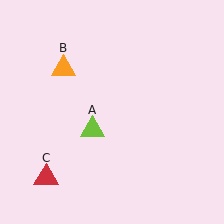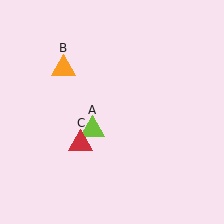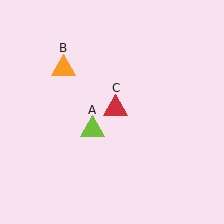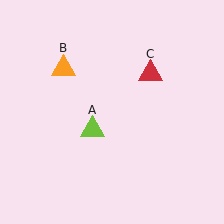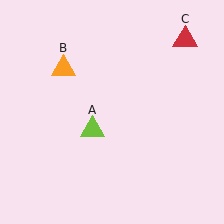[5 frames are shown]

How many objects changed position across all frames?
1 object changed position: red triangle (object C).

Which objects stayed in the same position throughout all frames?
Lime triangle (object A) and orange triangle (object B) remained stationary.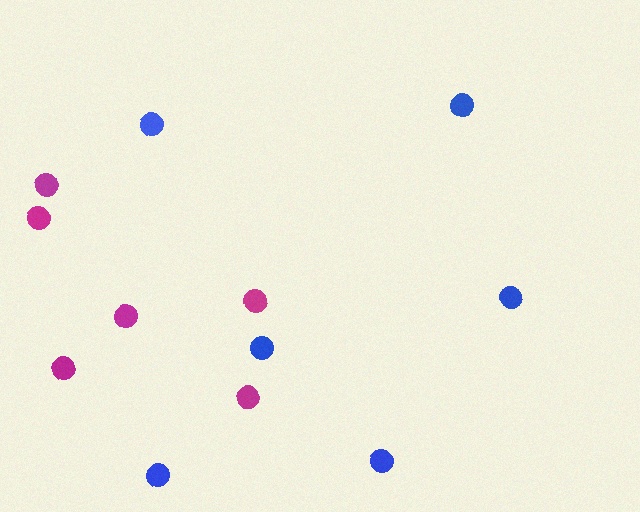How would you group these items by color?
There are 2 groups: one group of blue circles (6) and one group of magenta circles (6).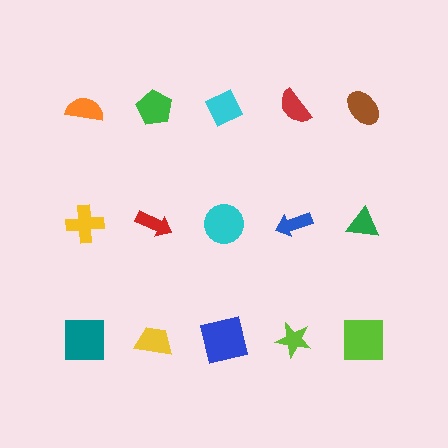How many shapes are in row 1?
5 shapes.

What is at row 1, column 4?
A red semicircle.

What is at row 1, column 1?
An orange semicircle.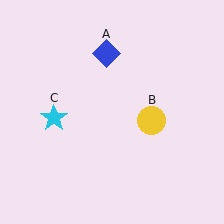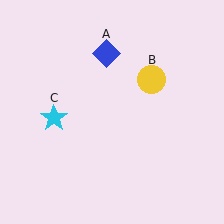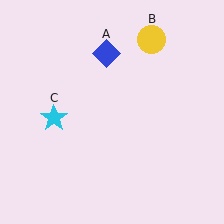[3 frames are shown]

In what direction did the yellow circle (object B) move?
The yellow circle (object B) moved up.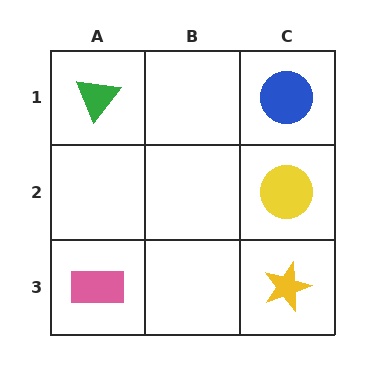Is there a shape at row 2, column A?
No, that cell is empty.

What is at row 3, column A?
A pink rectangle.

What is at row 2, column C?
A yellow circle.